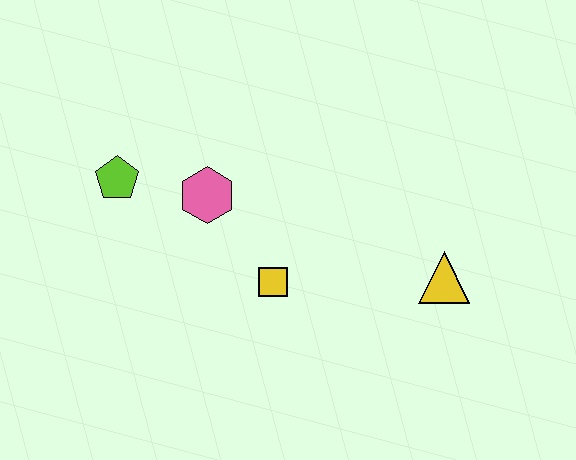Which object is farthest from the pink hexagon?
The yellow triangle is farthest from the pink hexagon.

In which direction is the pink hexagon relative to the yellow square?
The pink hexagon is above the yellow square.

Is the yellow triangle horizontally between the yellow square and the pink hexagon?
No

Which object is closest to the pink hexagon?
The lime pentagon is closest to the pink hexagon.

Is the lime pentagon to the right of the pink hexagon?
No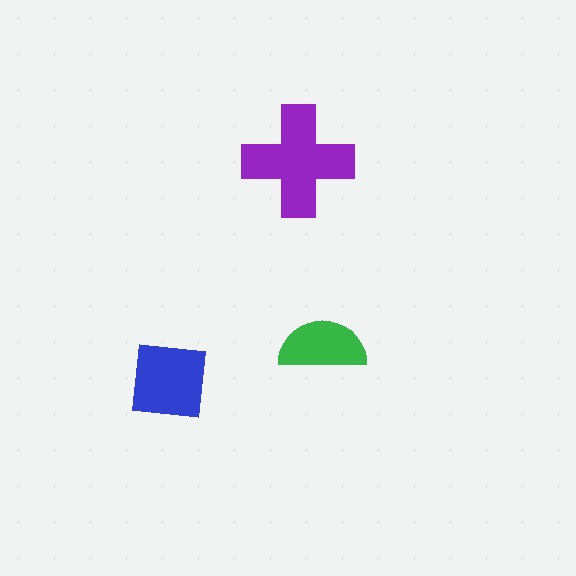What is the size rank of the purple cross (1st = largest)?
1st.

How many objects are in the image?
There are 3 objects in the image.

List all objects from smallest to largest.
The green semicircle, the blue square, the purple cross.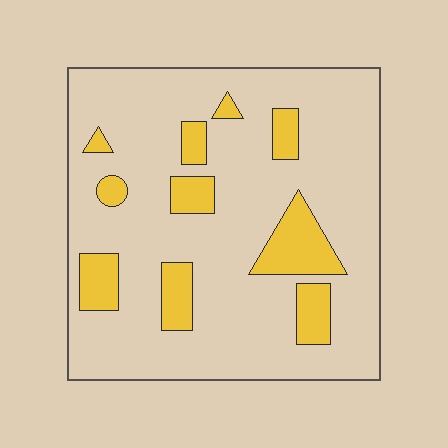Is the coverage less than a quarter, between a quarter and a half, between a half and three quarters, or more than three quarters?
Less than a quarter.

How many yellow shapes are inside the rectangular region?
10.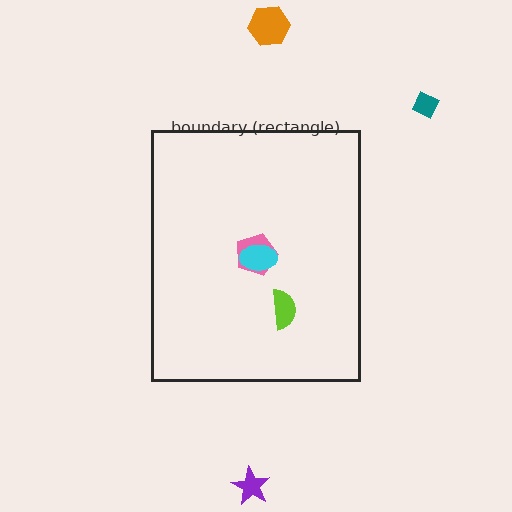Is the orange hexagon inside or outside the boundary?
Outside.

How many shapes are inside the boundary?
3 inside, 3 outside.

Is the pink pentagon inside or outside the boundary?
Inside.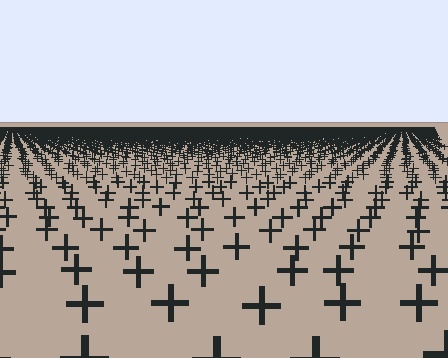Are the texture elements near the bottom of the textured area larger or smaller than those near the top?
Larger. Near the bottom, elements are closer to the viewer and appear at a bigger on-screen size.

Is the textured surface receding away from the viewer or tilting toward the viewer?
The surface is receding away from the viewer. Texture elements get smaller and denser toward the top.